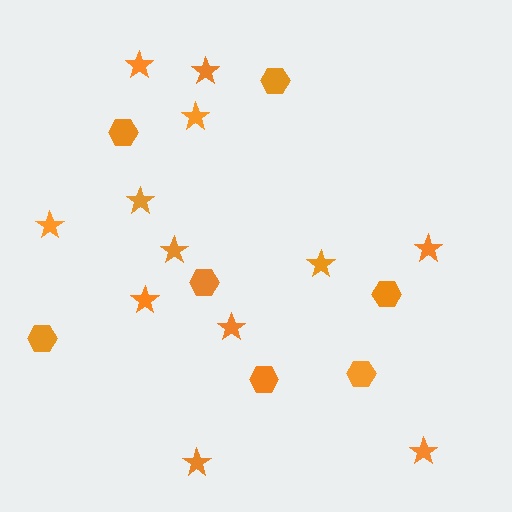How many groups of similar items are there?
There are 2 groups: one group of hexagons (7) and one group of stars (12).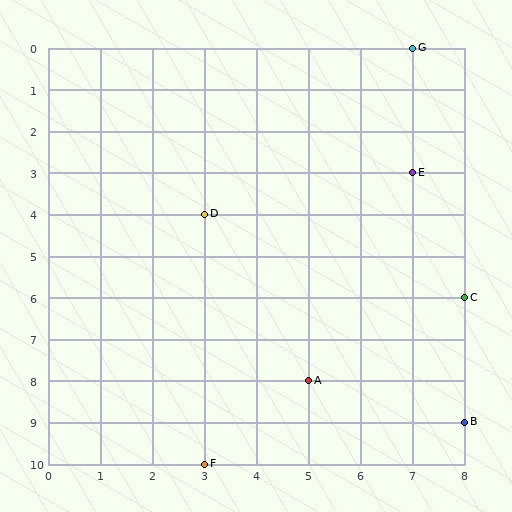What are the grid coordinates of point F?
Point F is at grid coordinates (3, 10).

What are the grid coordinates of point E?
Point E is at grid coordinates (7, 3).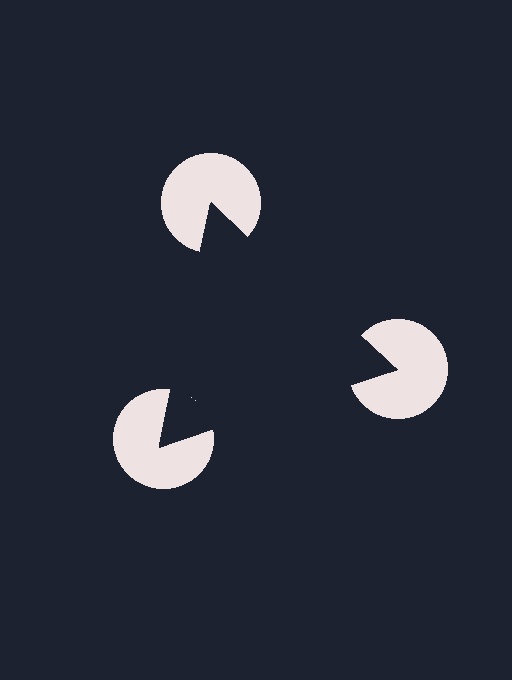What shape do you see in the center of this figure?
An illusory triangle — its edges are inferred from the aligned wedge cuts in the pac-man discs, not physically drawn.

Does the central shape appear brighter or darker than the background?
It typically appears slightly darker than the background, even though no actual brightness change is drawn.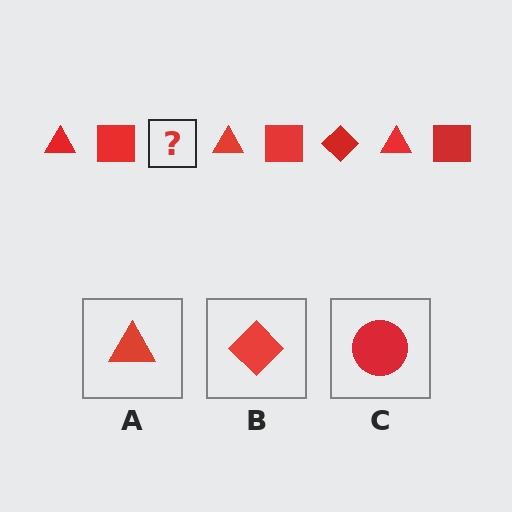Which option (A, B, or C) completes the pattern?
B.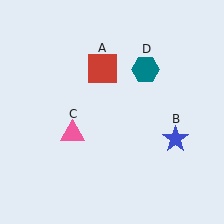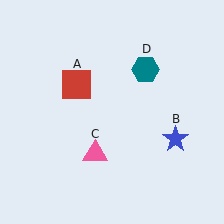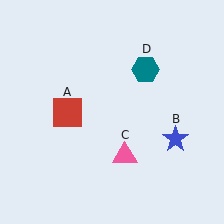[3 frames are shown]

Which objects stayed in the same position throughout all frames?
Blue star (object B) and teal hexagon (object D) remained stationary.